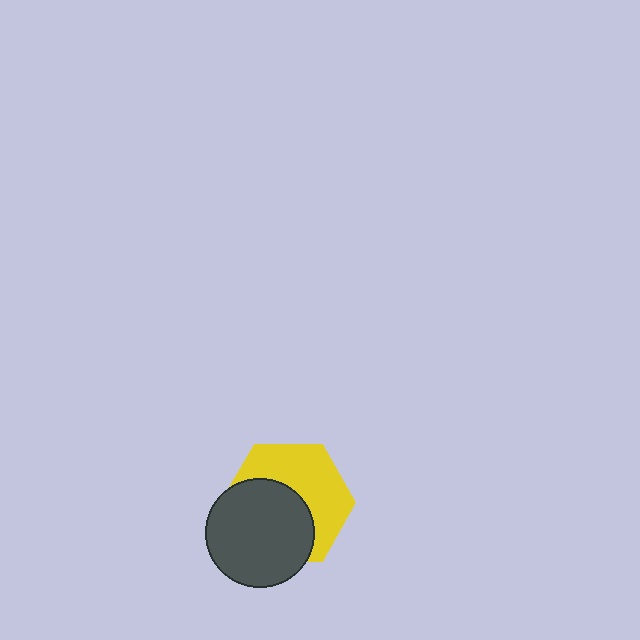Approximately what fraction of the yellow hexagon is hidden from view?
Roughly 49% of the yellow hexagon is hidden behind the dark gray circle.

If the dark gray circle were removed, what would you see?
You would see the complete yellow hexagon.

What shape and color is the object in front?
The object in front is a dark gray circle.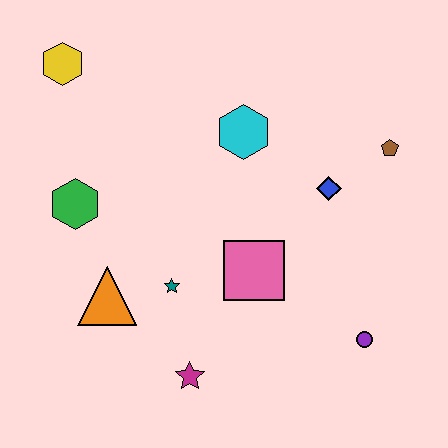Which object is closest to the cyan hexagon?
The blue diamond is closest to the cyan hexagon.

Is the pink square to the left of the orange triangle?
No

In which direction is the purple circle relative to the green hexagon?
The purple circle is to the right of the green hexagon.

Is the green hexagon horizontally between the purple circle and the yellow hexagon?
Yes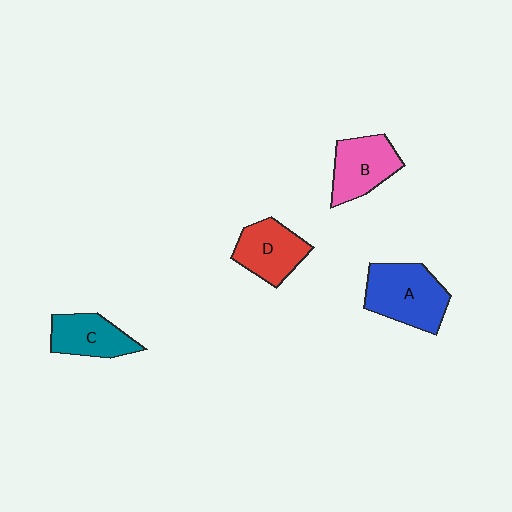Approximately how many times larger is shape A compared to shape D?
Approximately 1.3 times.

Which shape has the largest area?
Shape A (blue).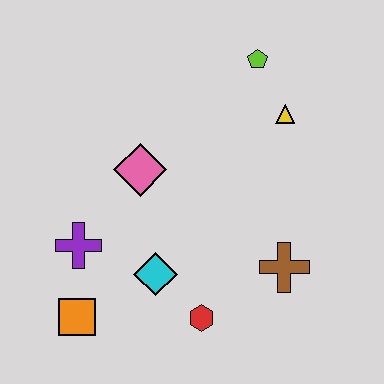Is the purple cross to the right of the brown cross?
No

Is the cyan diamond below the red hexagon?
No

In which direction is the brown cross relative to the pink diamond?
The brown cross is to the right of the pink diamond.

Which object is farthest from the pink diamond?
The brown cross is farthest from the pink diamond.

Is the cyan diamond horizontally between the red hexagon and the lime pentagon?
No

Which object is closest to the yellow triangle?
The lime pentagon is closest to the yellow triangle.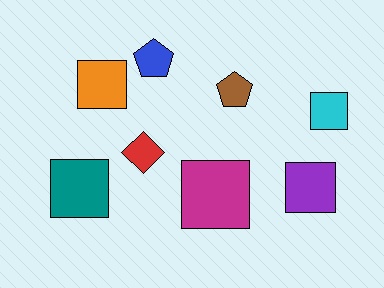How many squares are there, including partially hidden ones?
There are 5 squares.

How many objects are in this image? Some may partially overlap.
There are 8 objects.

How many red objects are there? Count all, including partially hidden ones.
There is 1 red object.